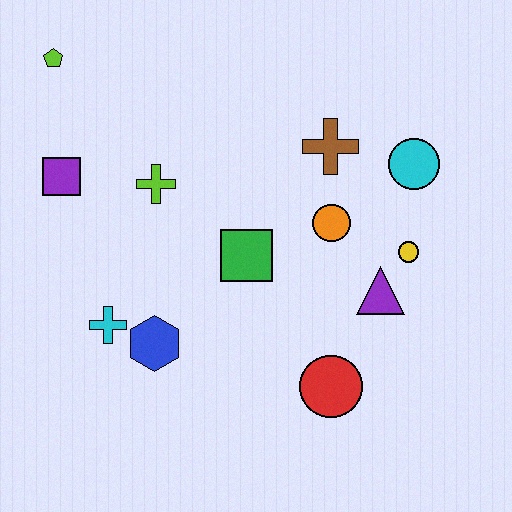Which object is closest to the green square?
The orange circle is closest to the green square.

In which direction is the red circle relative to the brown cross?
The red circle is below the brown cross.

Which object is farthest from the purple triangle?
The lime pentagon is farthest from the purple triangle.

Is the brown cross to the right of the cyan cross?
Yes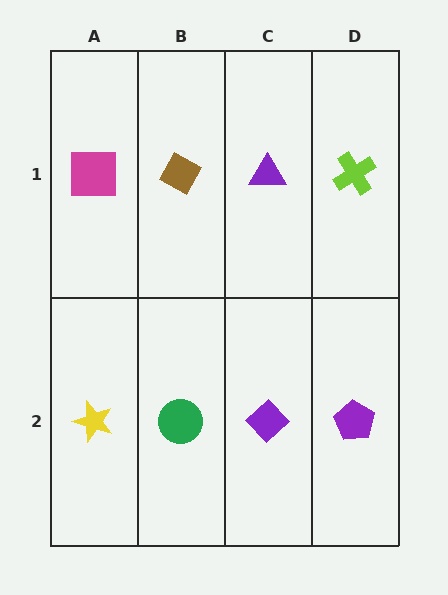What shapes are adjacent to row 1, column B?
A green circle (row 2, column B), a magenta square (row 1, column A), a purple triangle (row 1, column C).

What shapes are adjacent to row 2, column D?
A lime cross (row 1, column D), a purple diamond (row 2, column C).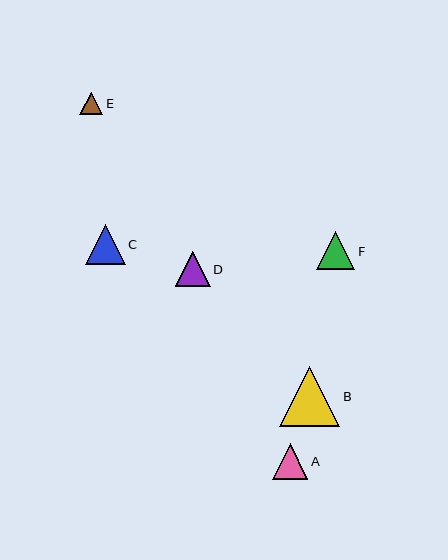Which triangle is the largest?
Triangle B is the largest with a size of approximately 60 pixels.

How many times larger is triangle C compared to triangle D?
Triangle C is approximately 1.1 times the size of triangle D.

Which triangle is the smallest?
Triangle E is the smallest with a size of approximately 23 pixels.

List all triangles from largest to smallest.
From largest to smallest: B, C, F, A, D, E.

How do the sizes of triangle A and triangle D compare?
Triangle A and triangle D are approximately the same size.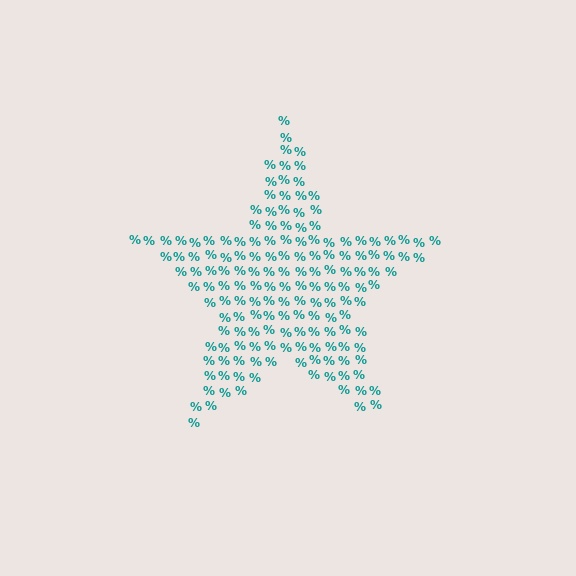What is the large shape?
The large shape is a star.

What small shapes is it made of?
It is made of small percent signs.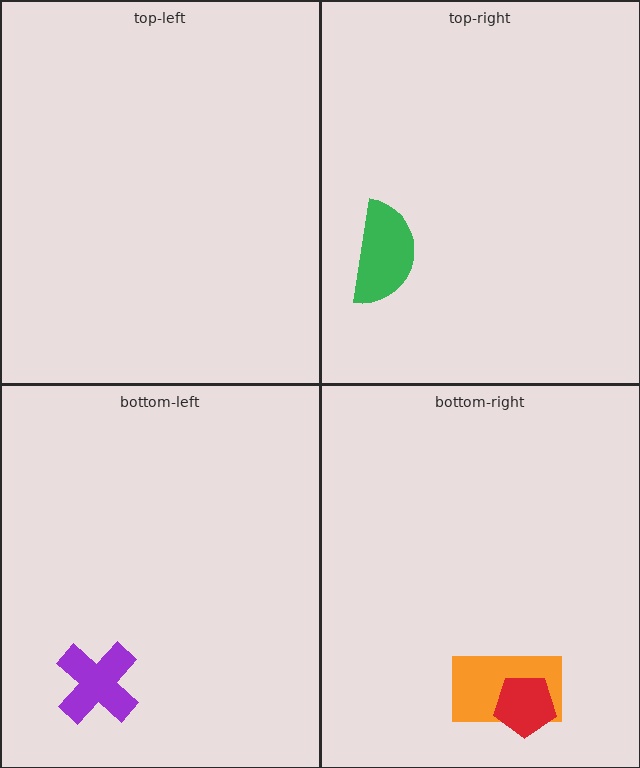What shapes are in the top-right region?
The green semicircle.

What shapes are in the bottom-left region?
The purple cross.